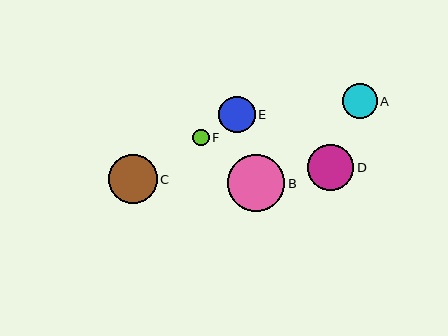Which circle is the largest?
Circle B is the largest with a size of approximately 57 pixels.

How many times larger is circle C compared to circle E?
Circle C is approximately 1.3 times the size of circle E.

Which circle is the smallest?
Circle F is the smallest with a size of approximately 16 pixels.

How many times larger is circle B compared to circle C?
Circle B is approximately 1.1 times the size of circle C.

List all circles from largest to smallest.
From largest to smallest: B, C, D, E, A, F.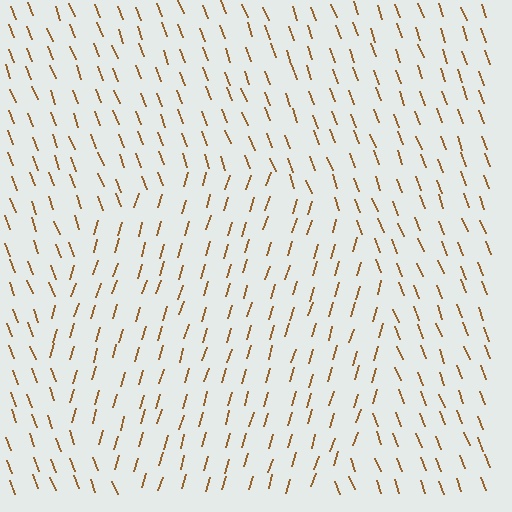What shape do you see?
I see a circle.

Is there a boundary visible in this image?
Yes, there is a texture boundary formed by a change in line orientation.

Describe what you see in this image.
The image is filled with small brown line segments. A circle region in the image has lines oriented differently from the surrounding lines, creating a visible texture boundary.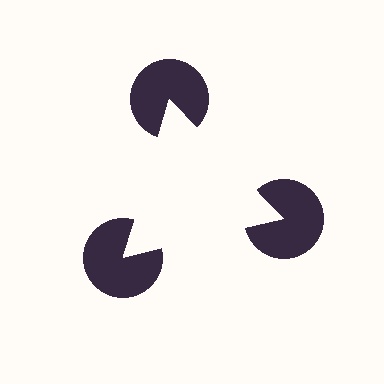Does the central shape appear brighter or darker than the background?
It typically appears slightly brighter than the background, even though no actual brightness change is drawn.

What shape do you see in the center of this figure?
An illusory triangle — its edges are inferred from the aligned wedge cuts in the pac-man discs, not physically drawn.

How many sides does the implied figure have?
3 sides.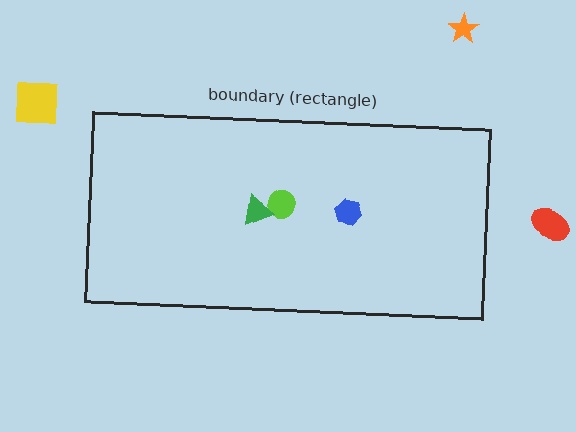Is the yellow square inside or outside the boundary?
Outside.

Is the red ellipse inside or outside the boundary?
Outside.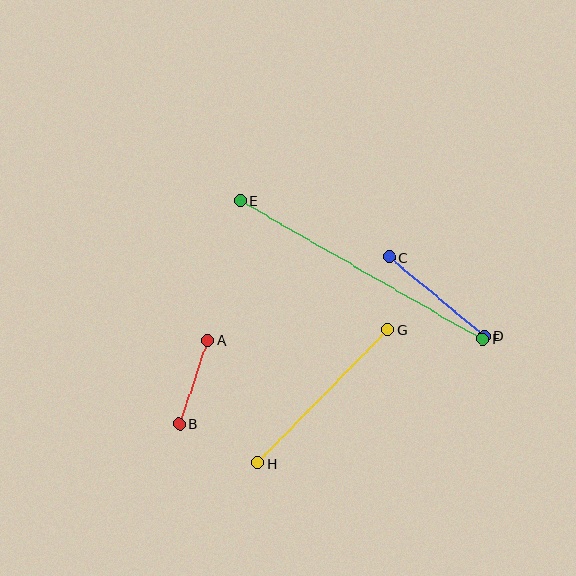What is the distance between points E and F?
The distance is approximately 279 pixels.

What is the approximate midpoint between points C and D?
The midpoint is at approximately (437, 296) pixels.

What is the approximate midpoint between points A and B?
The midpoint is at approximately (193, 382) pixels.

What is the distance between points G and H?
The distance is approximately 186 pixels.